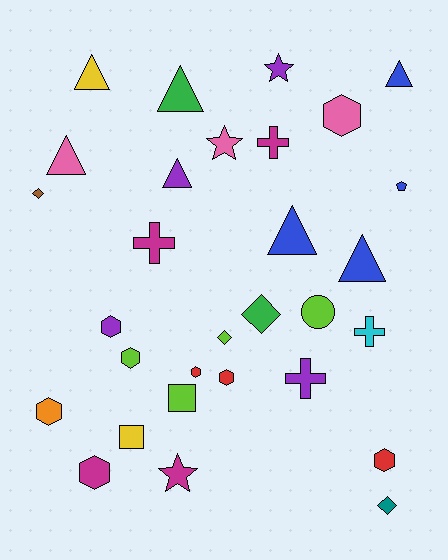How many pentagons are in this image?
There is 1 pentagon.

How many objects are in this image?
There are 30 objects.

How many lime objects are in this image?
There are 4 lime objects.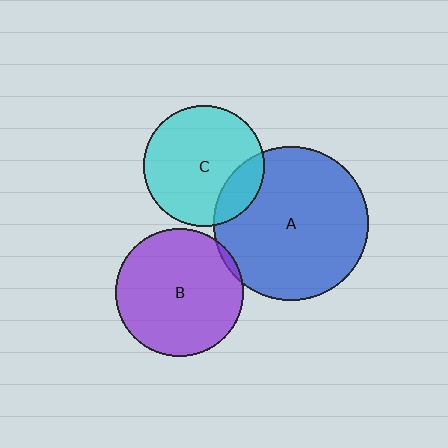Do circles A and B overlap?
Yes.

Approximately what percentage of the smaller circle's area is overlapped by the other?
Approximately 5%.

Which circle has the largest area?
Circle A (blue).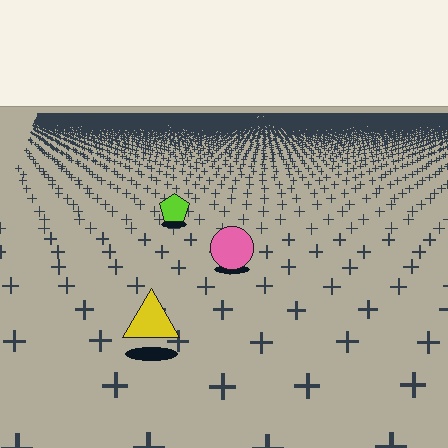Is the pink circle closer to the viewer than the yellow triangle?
No. The yellow triangle is closer — you can tell from the texture gradient: the ground texture is coarser near it.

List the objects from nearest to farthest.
From nearest to farthest: the yellow triangle, the pink circle, the lime pentagon.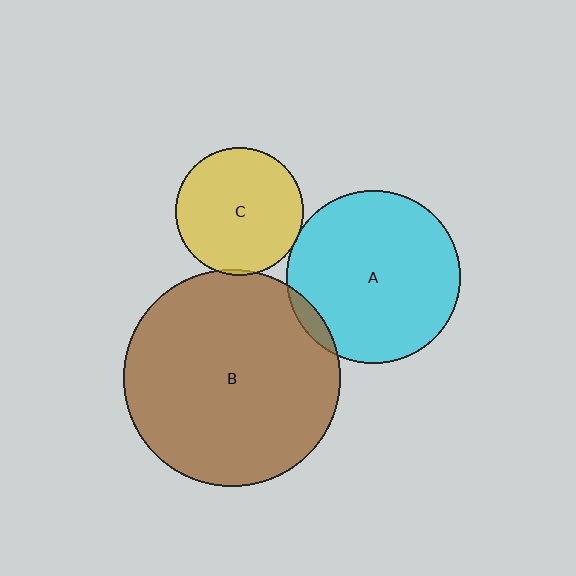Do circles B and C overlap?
Yes.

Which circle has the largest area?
Circle B (brown).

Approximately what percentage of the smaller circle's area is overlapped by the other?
Approximately 5%.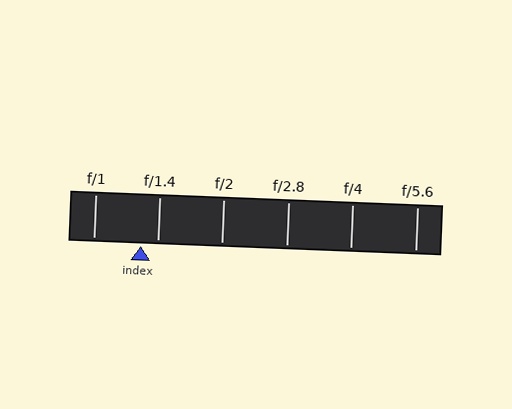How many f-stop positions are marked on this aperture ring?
There are 6 f-stop positions marked.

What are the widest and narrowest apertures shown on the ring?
The widest aperture shown is f/1 and the narrowest is f/5.6.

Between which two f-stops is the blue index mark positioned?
The index mark is between f/1 and f/1.4.